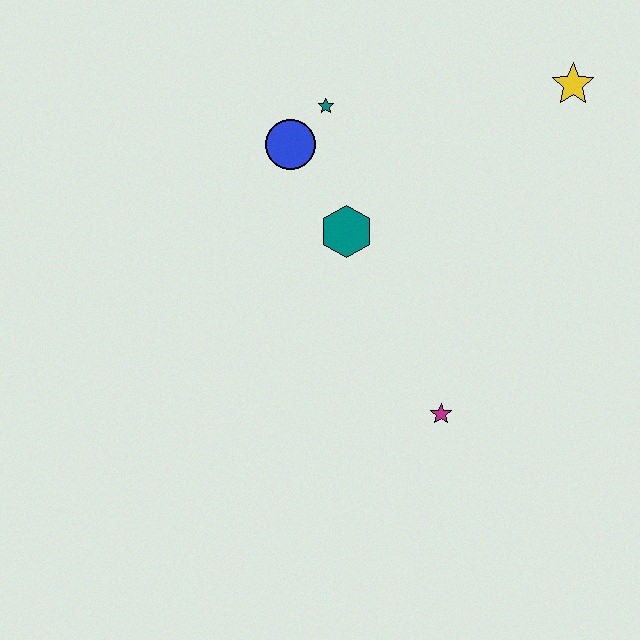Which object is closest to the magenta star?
The teal hexagon is closest to the magenta star.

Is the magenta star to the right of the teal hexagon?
Yes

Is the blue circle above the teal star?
No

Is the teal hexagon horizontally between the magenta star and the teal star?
Yes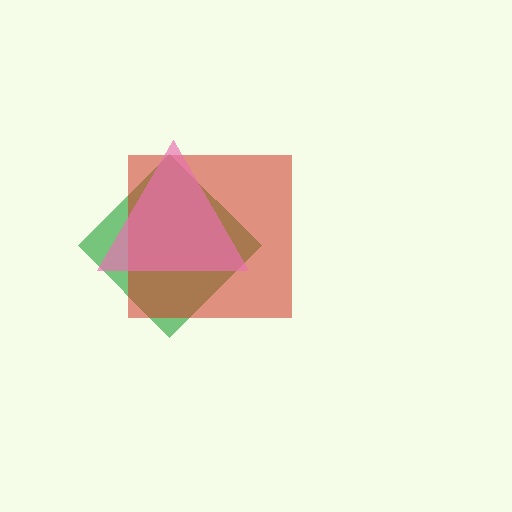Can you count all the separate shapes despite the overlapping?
Yes, there are 3 separate shapes.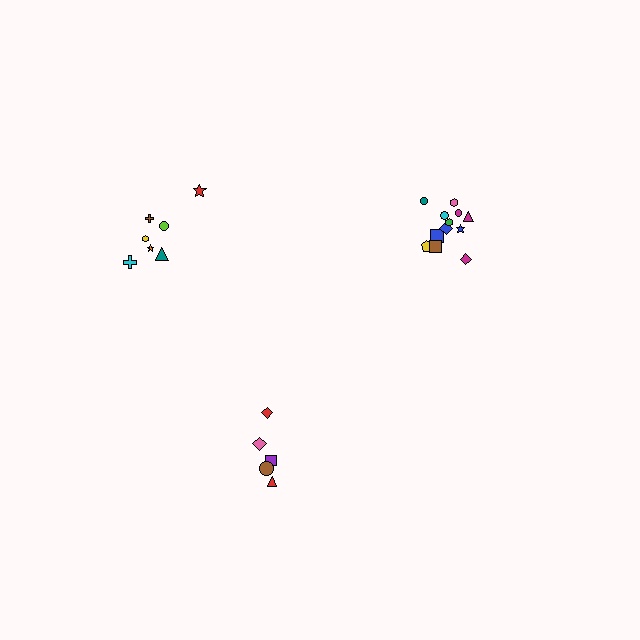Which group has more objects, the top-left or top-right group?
The top-right group.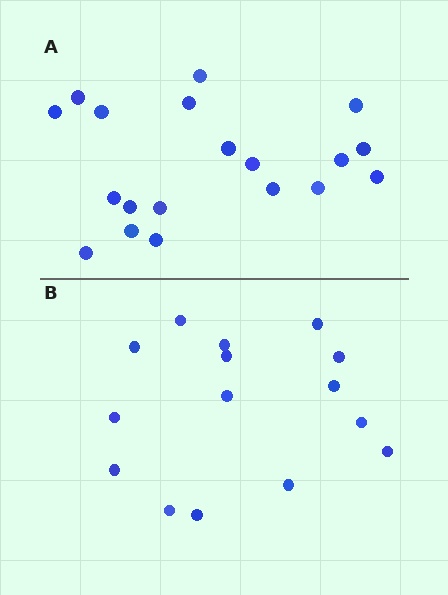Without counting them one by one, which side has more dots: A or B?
Region A (the top region) has more dots.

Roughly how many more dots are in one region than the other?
Region A has about 4 more dots than region B.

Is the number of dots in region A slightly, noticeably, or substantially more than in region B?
Region A has noticeably more, but not dramatically so. The ratio is roughly 1.3 to 1.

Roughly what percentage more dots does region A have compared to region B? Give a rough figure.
About 25% more.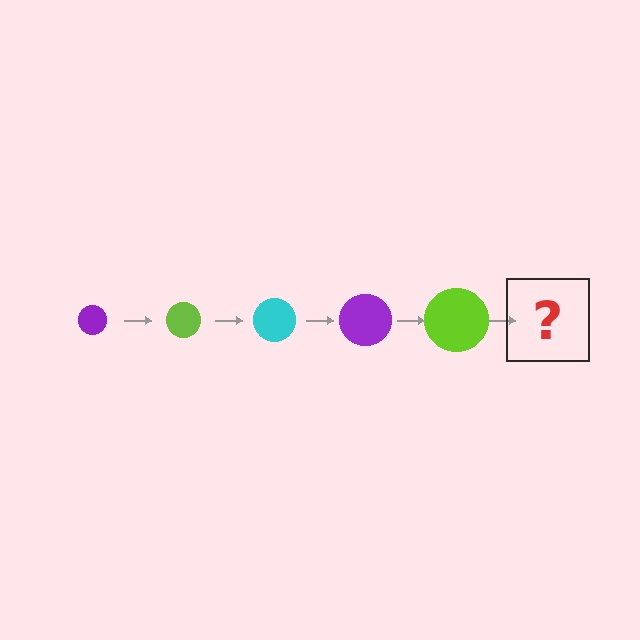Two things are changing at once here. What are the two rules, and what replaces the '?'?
The two rules are that the circle grows larger each step and the color cycles through purple, lime, and cyan. The '?' should be a cyan circle, larger than the previous one.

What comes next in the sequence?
The next element should be a cyan circle, larger than the previous one.